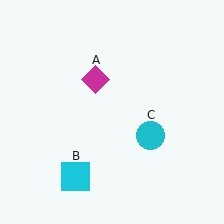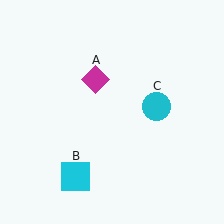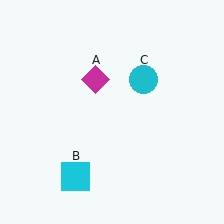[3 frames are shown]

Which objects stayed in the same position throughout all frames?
Magenta diamond (object A) and cyan square (object B) remained stationary.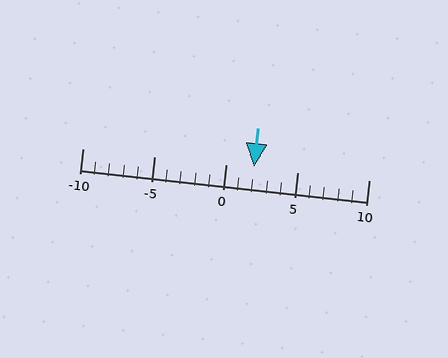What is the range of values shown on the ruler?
The ruler shows values from -10 to 10.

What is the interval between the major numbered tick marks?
The major tick marks are spaced 5 units apart.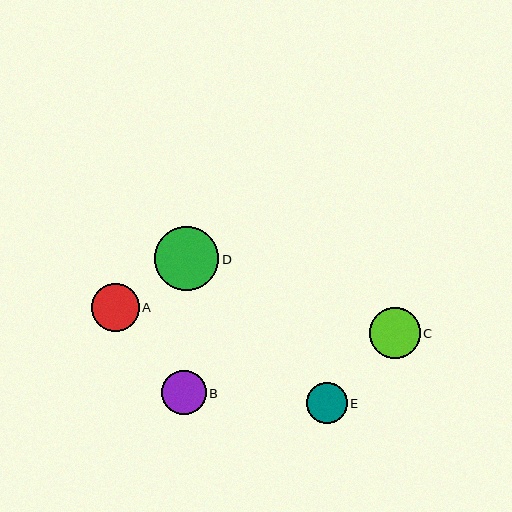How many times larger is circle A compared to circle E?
Circle A is approximately 1.2 times the size of circle E.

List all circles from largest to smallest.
From largest to smallest: D, C, A, B, E.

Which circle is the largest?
Circle D is the largest with a size of approximately 64 pixels.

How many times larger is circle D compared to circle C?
Circle D is approximately 1.3 times the size of circle C.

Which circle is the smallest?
Circle E is the smallest with a size of approximately 41 pixels.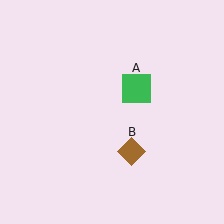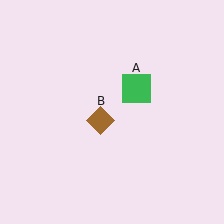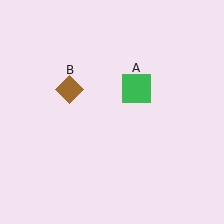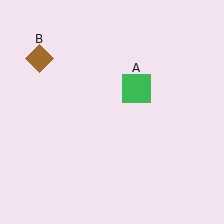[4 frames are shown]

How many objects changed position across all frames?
1 object changed position: brown diamond (object B).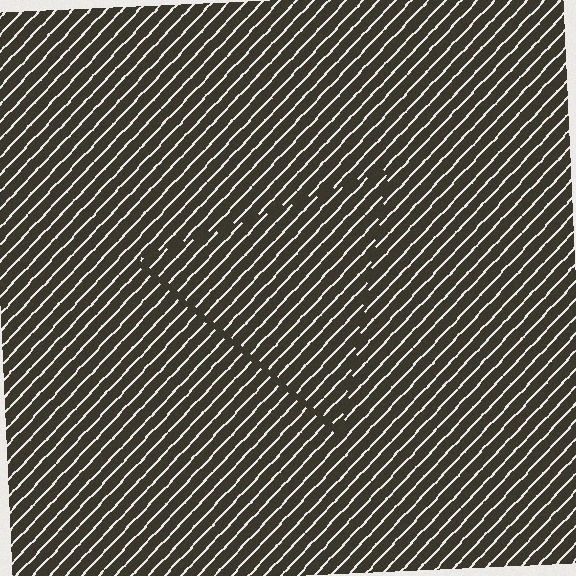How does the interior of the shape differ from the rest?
The interior of the shape contains the same grating, shifted by half a period — the contour is defined by the phase discontinuity where line-ends from the inner and outer gratings abut.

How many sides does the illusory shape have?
3 sides — the line-ends trace a triangle.